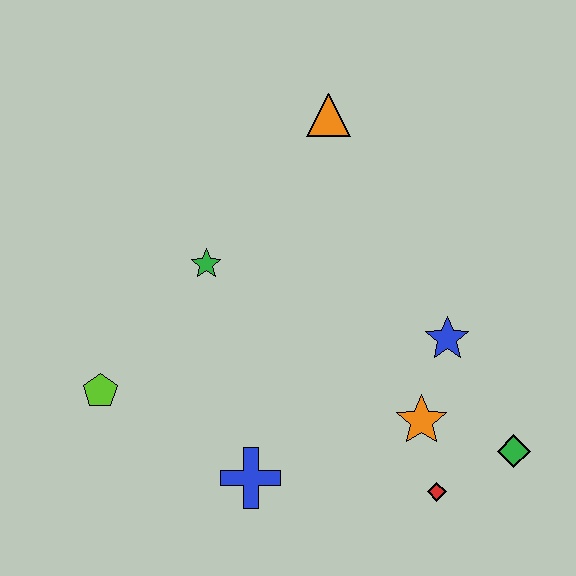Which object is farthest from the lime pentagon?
The green diamond is farthest from the lime pentagon.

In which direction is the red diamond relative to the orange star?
The red diamond is below the orange star.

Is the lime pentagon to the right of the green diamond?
No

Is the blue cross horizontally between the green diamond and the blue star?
No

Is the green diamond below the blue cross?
No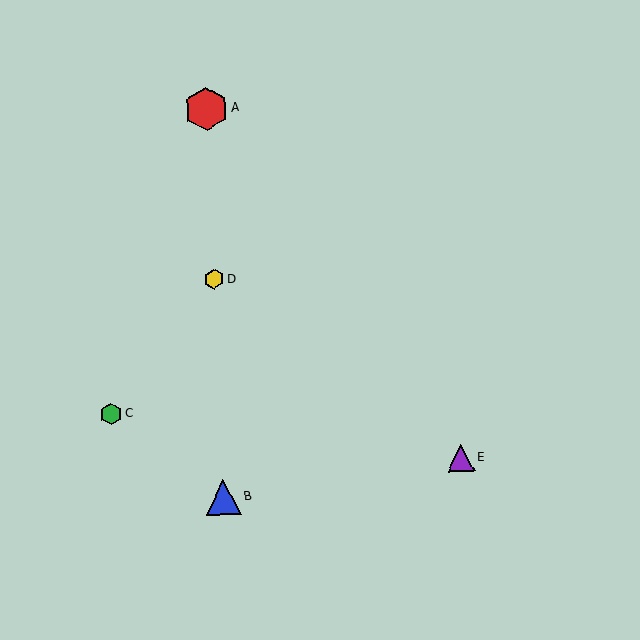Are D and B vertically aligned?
Yes, both are at x≈214.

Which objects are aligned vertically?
Objects A, B, D are aligned vertically.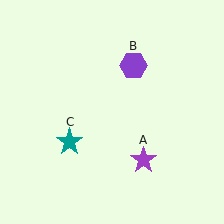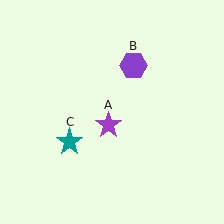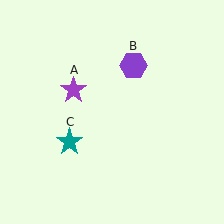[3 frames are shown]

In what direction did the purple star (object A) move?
The purple star (object A) moved up and to the left.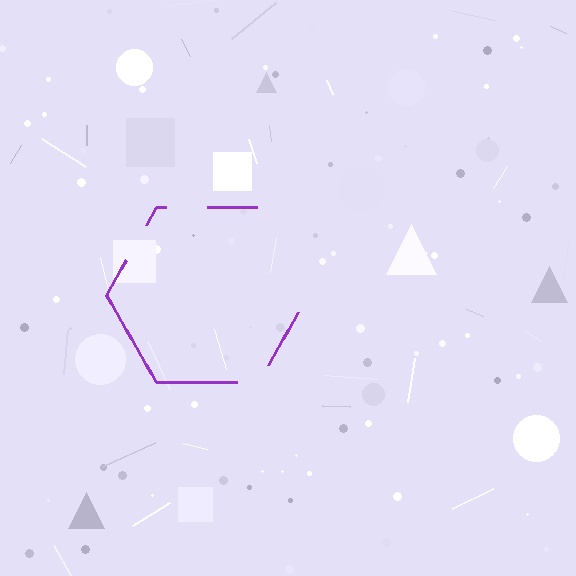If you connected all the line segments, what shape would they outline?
They would outline a hexagon.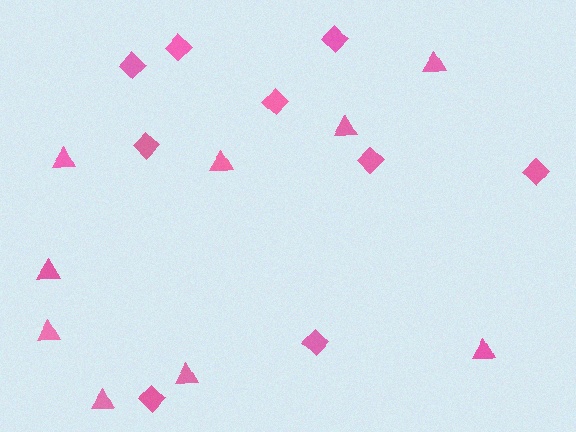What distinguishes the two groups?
There are 2 groups: one group of triangles (9) and one group of diamonds (9).